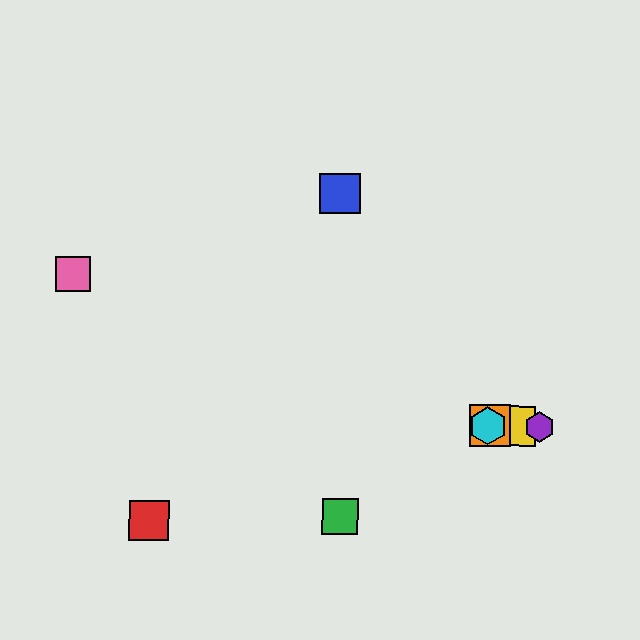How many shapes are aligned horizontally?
4 shapes (the yellow square, the purple hexagon, the orange square, the cyan hexagon) are aligned horizontally.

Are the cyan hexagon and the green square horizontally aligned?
No, the cyan hexagon is at y≈426 and the green square is at y≈517.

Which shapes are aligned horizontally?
The yellow square, the purple hexagon, the orange square, the cyan hexagon are aligned horizontally.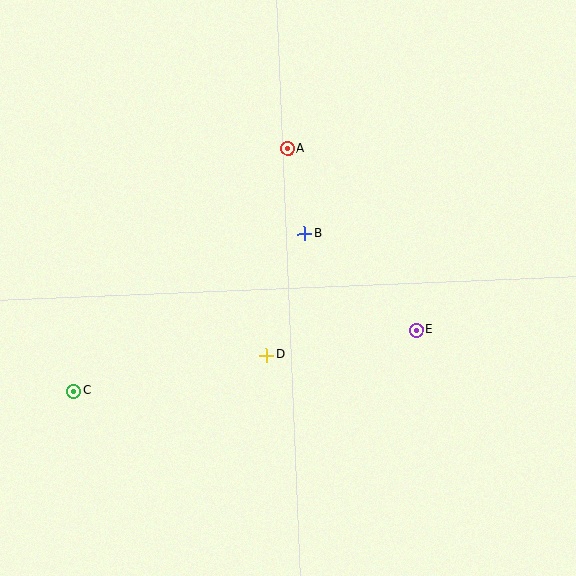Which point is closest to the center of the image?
Point B at (304, 234) is closest to the center.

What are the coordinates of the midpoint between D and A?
The midpoint between D and A is at (277, 252).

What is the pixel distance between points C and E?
The distance between C and E is 348 pixels.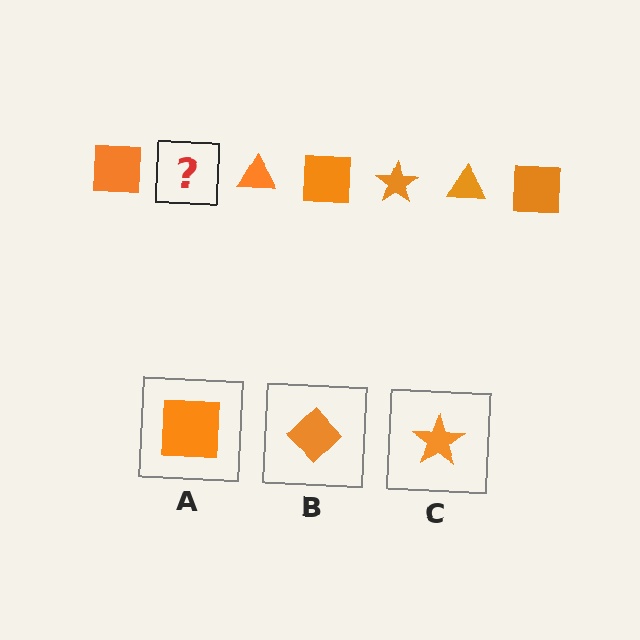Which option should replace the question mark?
Option C.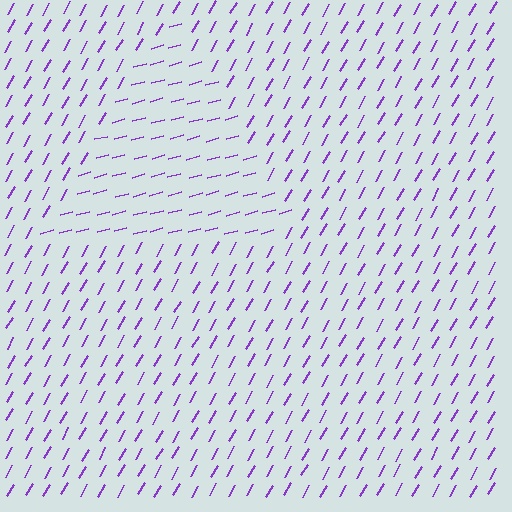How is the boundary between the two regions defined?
The boundary is defined purely by a change in line orientation (approximately 45 degrees difference). All lines are the same color and thickness.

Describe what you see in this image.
The image is filled with small purple line segments. A triangle region in the image has lines oriented differently from the surrounding lines, creating a visible texture boundary.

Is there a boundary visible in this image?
Yes, there is a texture boundary formed by a change in line orientation.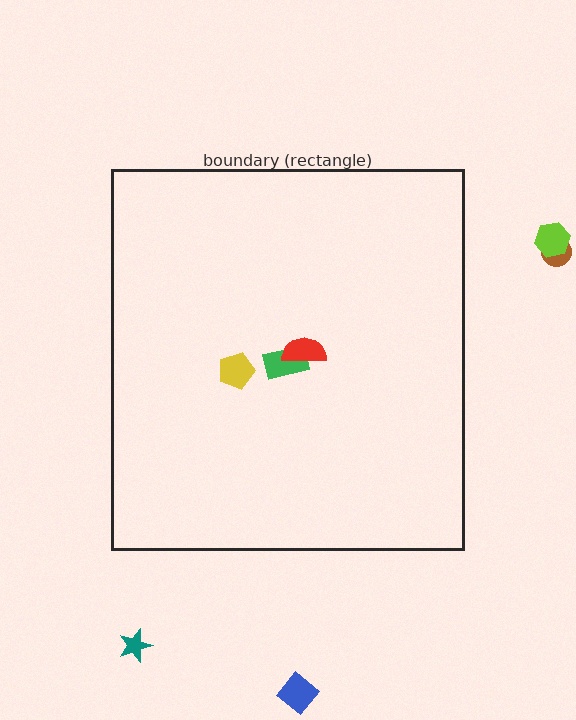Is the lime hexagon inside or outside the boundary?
Outside.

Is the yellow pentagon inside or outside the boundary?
Inside.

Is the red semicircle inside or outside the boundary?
Inside.